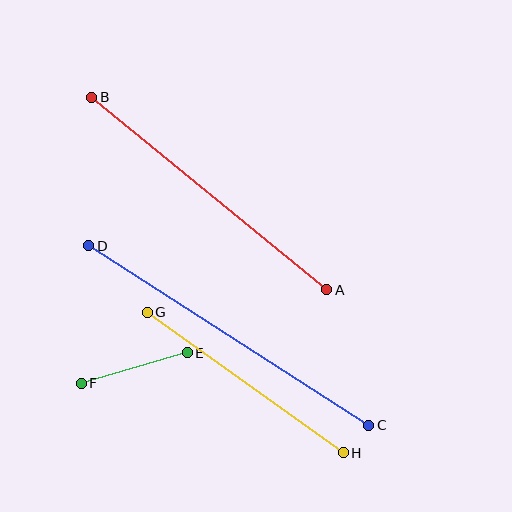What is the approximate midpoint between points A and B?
The midpoint is at approximately (209, 194) pixels.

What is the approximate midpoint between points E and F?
The midpoint is at approximately (134, 368) pixels.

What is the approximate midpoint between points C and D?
The midpoint is at approximately (229, 336) pixels.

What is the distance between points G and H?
The distance is approximately 241 pixels.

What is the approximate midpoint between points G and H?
The midpoint is at approximately (245, 383) pixels.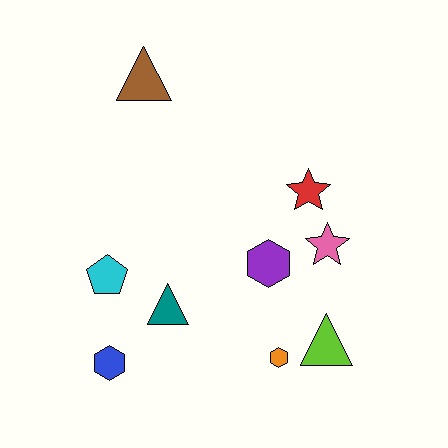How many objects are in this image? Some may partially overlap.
There are 9 objects.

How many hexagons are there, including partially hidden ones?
There are 3 hexagons.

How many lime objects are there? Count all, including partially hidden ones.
There is 1 lime object.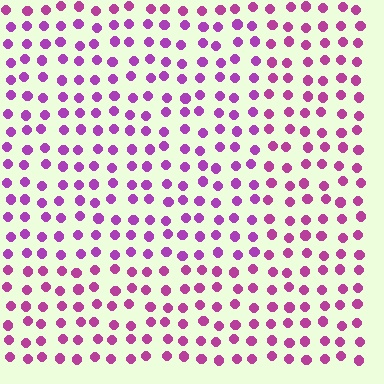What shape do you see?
I see a rectangle.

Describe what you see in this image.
The image is filled with small magenta elements in a uniform arrangement. A rectangle-shaped region is visible where the elements are tinted to a slightly different hue, forming a subtle color boundary.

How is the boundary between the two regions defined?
The boundary is defined purely by a slight shift in hue (about 22 degrees). Spacing, size, and orientation are identical on both sides.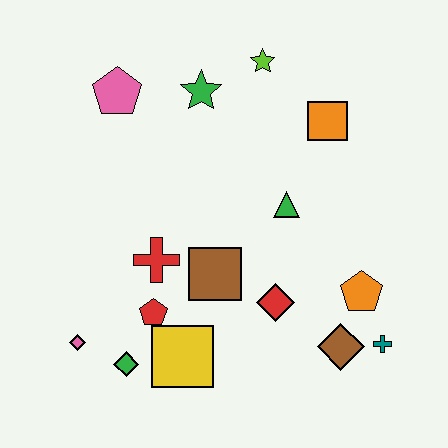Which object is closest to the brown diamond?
The teal cross is closest to the brown diamond.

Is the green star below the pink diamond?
No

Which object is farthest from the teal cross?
The pink pentagon is farthest from the teal cross.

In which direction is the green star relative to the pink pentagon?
The green star is to the right of the pink pentagon.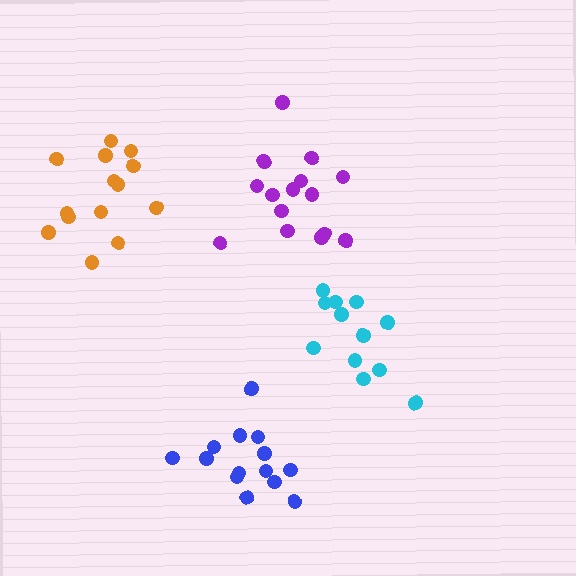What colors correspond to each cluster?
The clusters are colored: blue, cyan, orange, purple.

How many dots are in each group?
Group 1: 14 dots, Group 2: 12 dots, Group 3: 14 dots, Group 4: 15 dots (55 total).